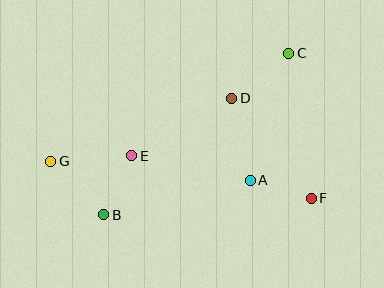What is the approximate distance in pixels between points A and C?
The distance between A and C is approximately 133 pixels.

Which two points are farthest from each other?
Points F and G are farthest from each other.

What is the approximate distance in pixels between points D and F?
The distance between D and F is approximately 128 pixels.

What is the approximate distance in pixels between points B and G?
The distance between B and G is approximately 75 pixels.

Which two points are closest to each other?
Points A and F are closest to each other.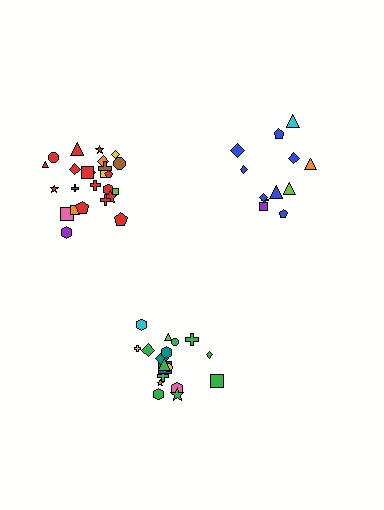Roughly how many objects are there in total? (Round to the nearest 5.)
Roughly 55 objects in total.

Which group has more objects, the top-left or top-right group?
The top-left group.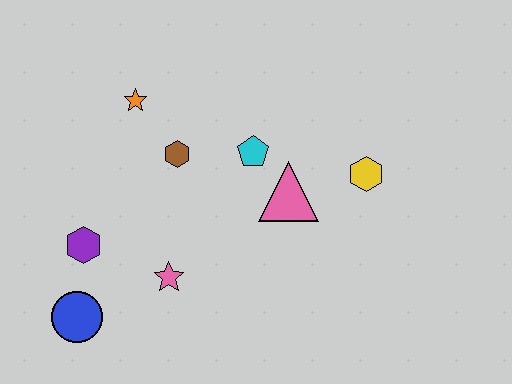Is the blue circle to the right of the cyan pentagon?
No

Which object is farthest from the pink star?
The yellow hexagon is farthest from the pink star.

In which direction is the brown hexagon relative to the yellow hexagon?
The brown hexagon is to the left of the yellow hexagon.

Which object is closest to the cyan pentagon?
The pink triangle is closest to the cyan pentagon.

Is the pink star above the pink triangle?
No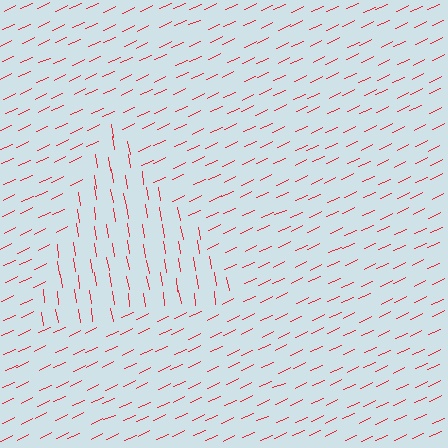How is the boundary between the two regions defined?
The boundary is defined purely by a change in line orientation (approximately 74 degrees difference). All lines are the same color and thickness.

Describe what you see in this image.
The image is filled with small red line segments. A triangle region in the image has lines oriented differently from the surrounding lines, creating a visible texture boundary.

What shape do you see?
I see a triangle.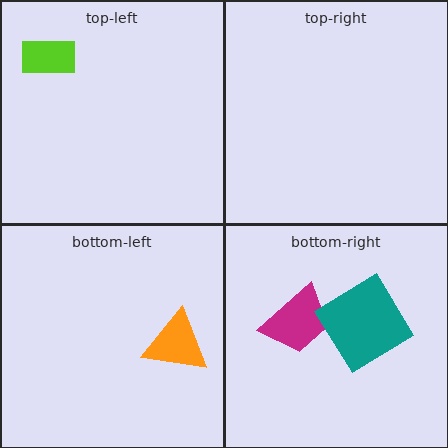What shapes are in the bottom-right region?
The magenta trapezoid, the teal diamond.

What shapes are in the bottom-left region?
The orange triangle.